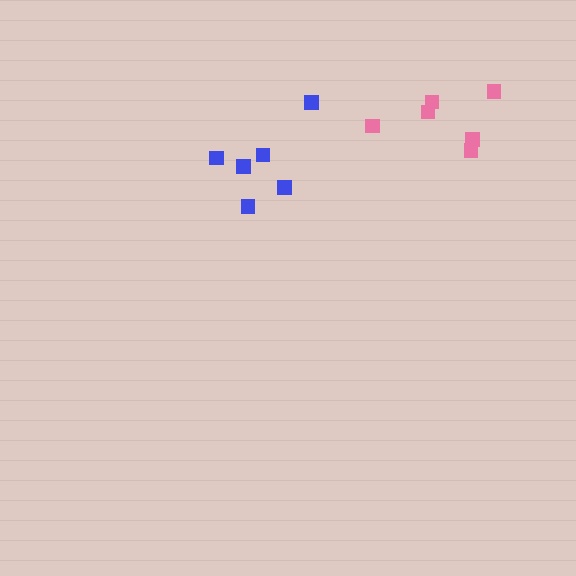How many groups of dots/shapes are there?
There are 2 groups.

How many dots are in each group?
Group 1: 6 dots, Group 2: 6 dots (12 total).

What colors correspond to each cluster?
The clusters are colored: pink, blue.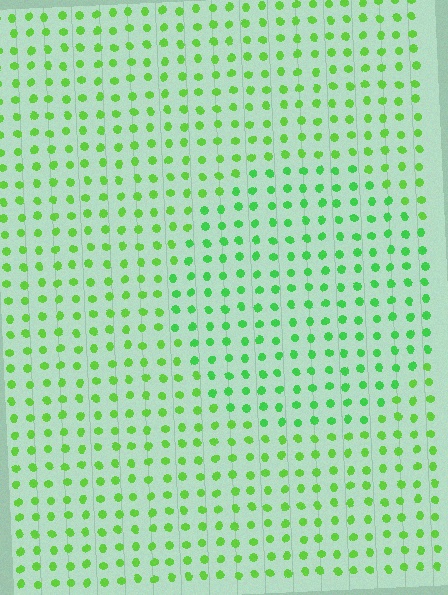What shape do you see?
I see a circle.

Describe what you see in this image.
The image is filled with small lime elements in a uniform arrangement. A circle-shaped region is visible where the elements are tinted to a slightly different hue, forming a subtle color boundary.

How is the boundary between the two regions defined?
The boundary is defined purely by a slight shift in hue (about 21 degrees). Spacing, size, and orientation are identical on both sides.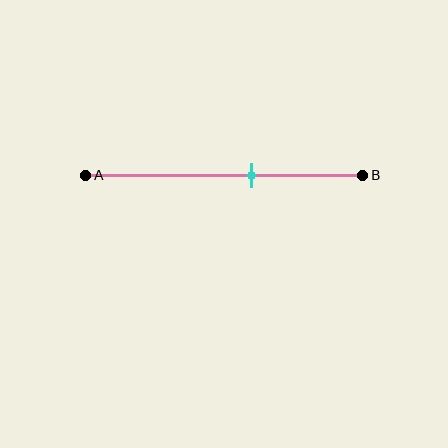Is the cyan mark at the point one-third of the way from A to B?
No, the mark is at about 60% from A, not at the 33% one-third point.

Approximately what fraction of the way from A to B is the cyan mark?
The cyan mark is approximately 60% of the way from A to B.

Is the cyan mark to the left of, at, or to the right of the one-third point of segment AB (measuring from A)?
The cyan mark is to the right of the one-third point of segment AB.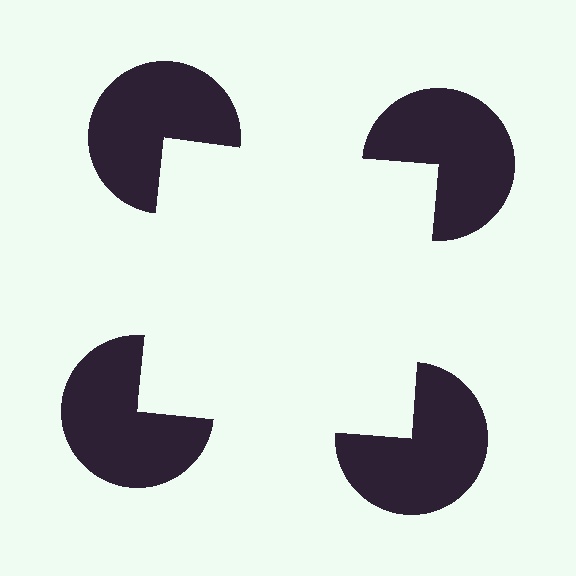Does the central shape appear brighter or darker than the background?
It typically appears slightly brighter than the background, even though no actual brightness change is drawn.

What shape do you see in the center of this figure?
An illusory square — its edges are inferred from the aligned wedge cuts in the pac-man discs, not physically drawn.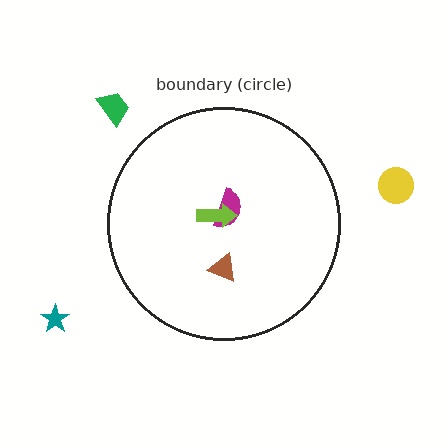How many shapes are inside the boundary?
3 inside, 3 outside.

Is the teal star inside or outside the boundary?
Outside.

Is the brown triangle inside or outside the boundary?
Inside.